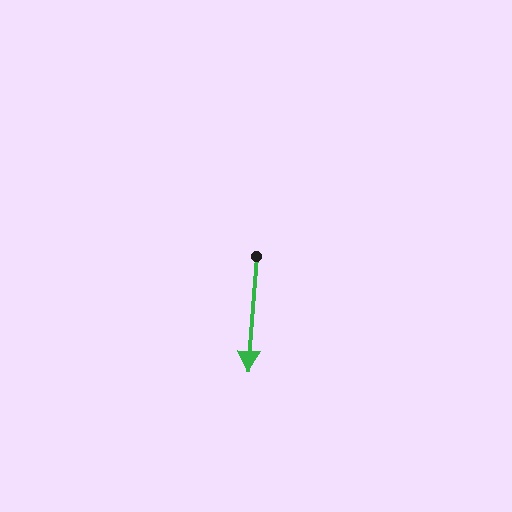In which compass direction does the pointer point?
South.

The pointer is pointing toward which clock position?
Roughly 6 o'clock.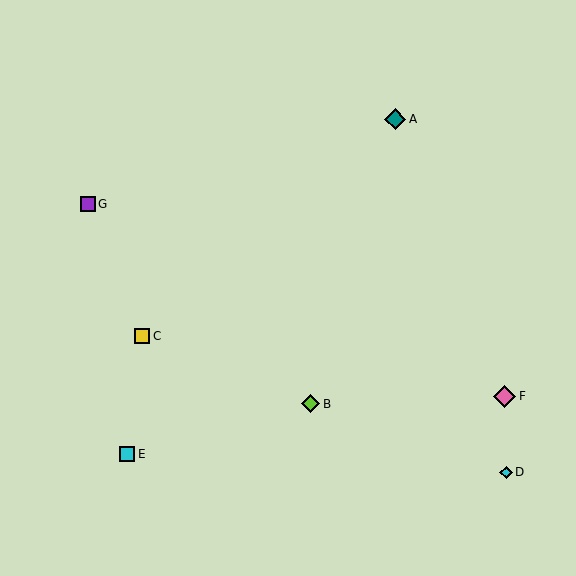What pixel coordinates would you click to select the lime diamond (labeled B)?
Click at (311, 404) to select the lime diamond B.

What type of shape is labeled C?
Shape C is a yellow square.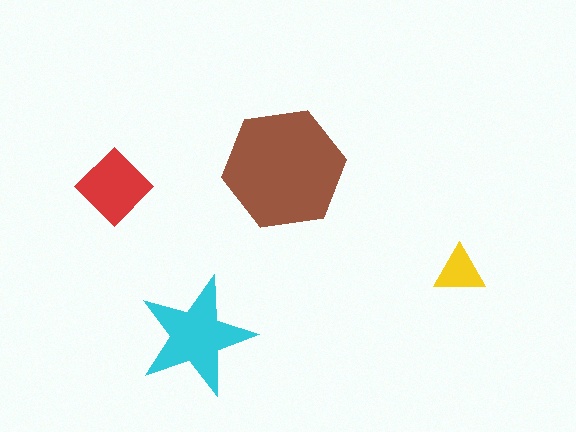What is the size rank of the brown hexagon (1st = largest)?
1st.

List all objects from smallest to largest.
The yellow triangle, the red diamond, the cyan star, the brown hexagon.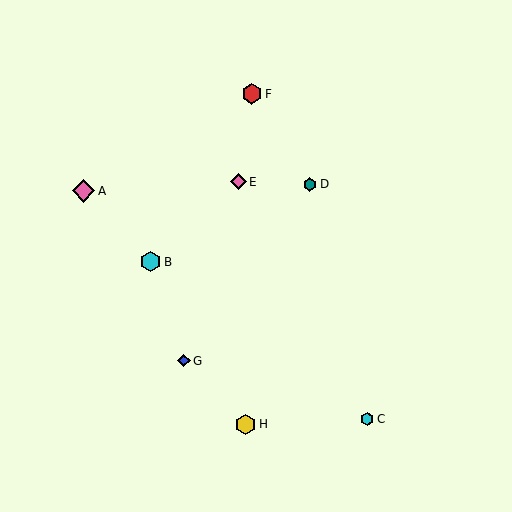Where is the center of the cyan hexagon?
The center of the cyan hexagon is at (367, 419).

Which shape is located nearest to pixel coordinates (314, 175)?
The teal hexagon (labeled D) at (310, 184) is nearest to that location.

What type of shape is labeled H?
Shape H is a yellow hexagon.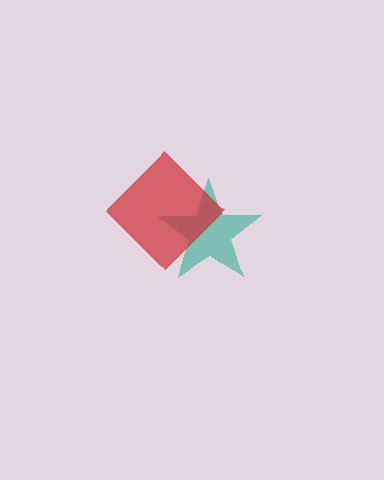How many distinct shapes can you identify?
There are 2 distinct shapes: a teal star, a red diamond.